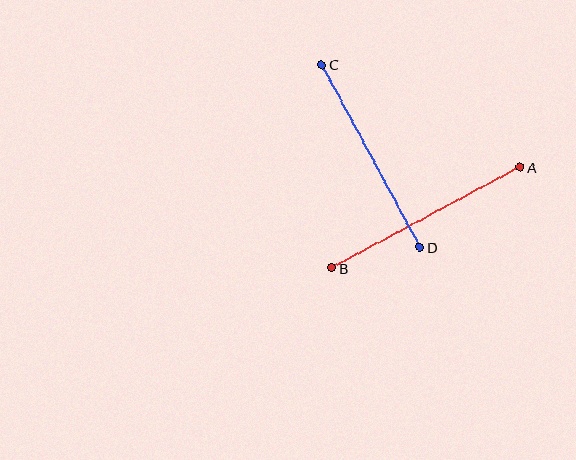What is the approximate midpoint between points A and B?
The midpoint is at approximately (426, 218) pixels.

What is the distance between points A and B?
The distance is approximately 213 pixels.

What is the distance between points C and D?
The distance is approximately 207 pixels.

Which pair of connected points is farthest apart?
Points A and B are farthest apart.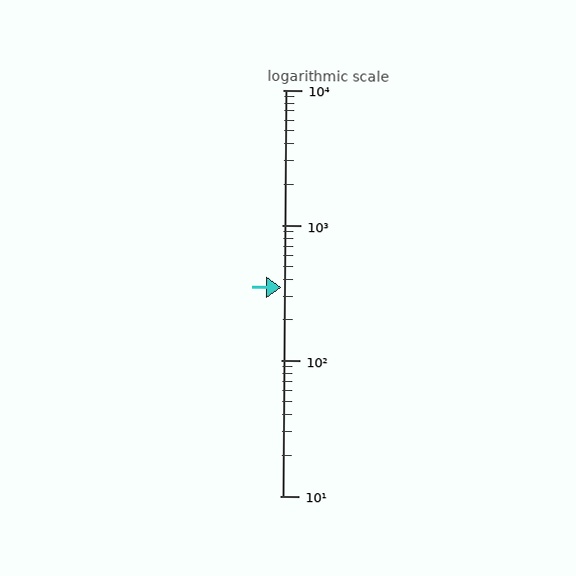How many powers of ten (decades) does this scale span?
The scale spans 3 decades, from 10 to 10000.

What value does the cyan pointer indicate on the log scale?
The pointer indicates approximately 350.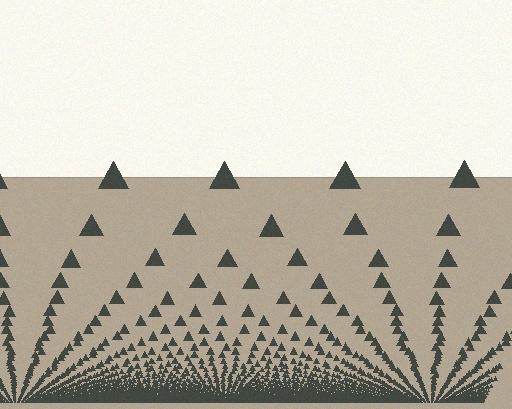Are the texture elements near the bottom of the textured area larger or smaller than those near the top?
Smaller. The gradient is inverted — elements near the bottom are smaller and denser.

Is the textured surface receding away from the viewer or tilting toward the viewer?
The surface appears to tilt toward the viewer. Texture elements get larger and sparser toward the top.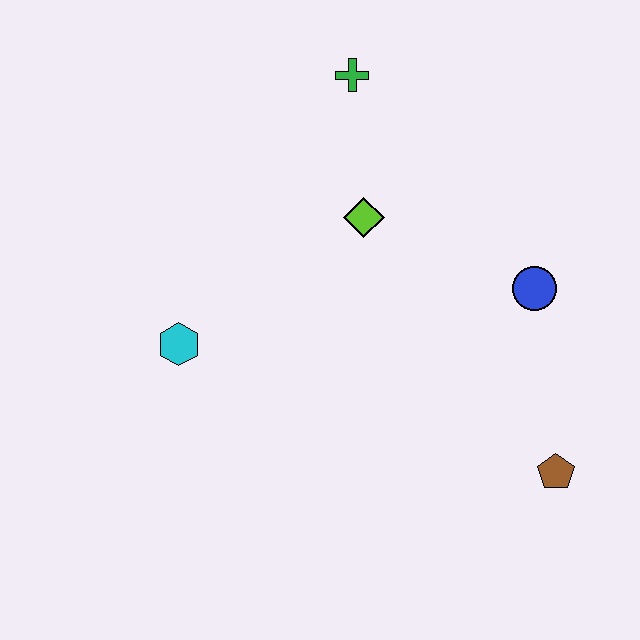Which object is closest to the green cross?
The lime diamond is closest to the green cross.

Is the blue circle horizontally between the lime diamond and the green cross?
No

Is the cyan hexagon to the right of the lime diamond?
No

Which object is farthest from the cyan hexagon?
The brown pentagon is farthest from the cyan hexagon.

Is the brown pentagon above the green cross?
No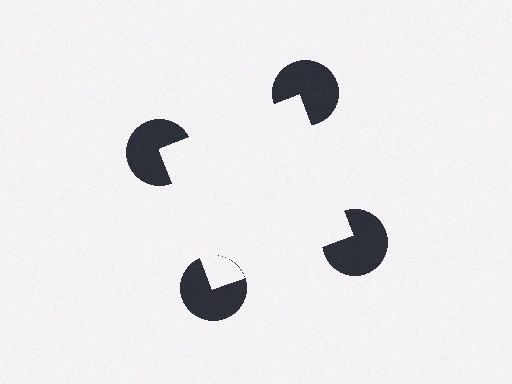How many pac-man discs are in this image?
There are 4 — one at each vertex of the illusory square.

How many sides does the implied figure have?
4 sides.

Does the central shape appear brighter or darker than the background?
It typically appears slightly brighter than the background, even though no actual brightness change is drawn.